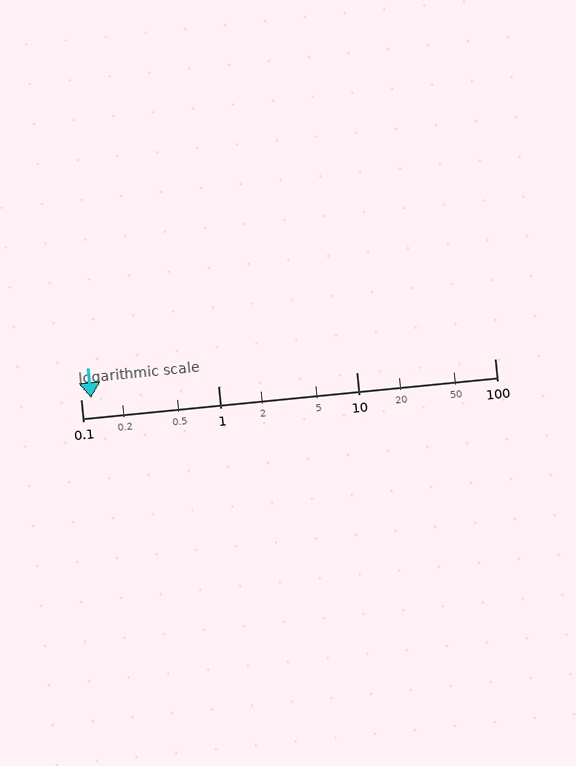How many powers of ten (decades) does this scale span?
The scale spans 3 decades, from 0.1 to 100.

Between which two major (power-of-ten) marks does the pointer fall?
The pointer is between 0.1 and 1.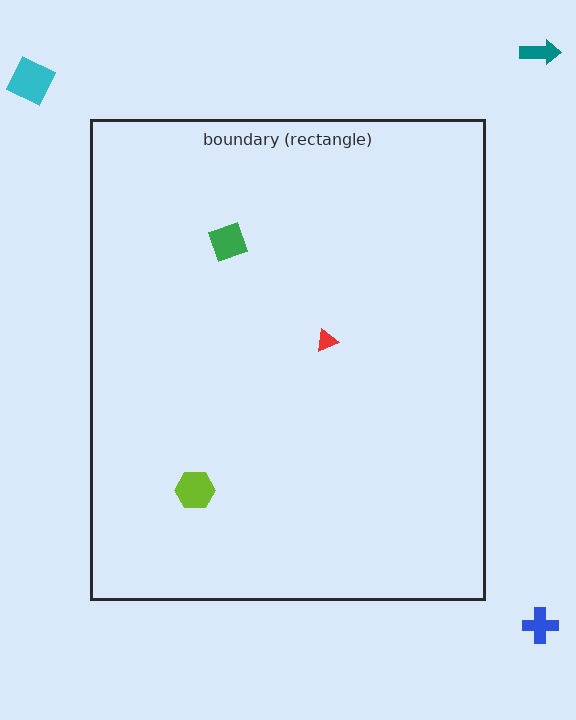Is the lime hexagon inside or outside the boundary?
Inside.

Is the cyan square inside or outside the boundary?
Outside.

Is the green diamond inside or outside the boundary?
Inside.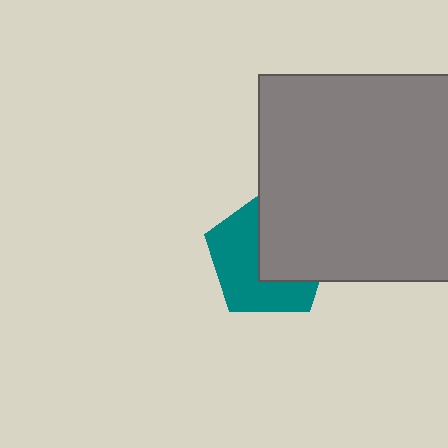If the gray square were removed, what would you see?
You would see the complete teal pentagon.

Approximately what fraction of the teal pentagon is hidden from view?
Roughly 48% of the teal pentagon is hidden behind the gray square.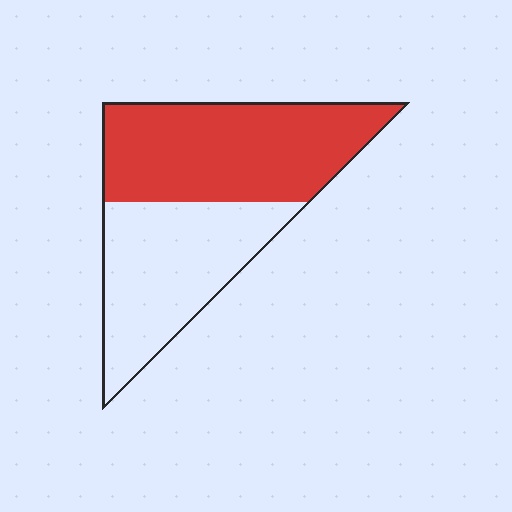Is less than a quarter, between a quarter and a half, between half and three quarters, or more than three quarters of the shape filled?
Between half and three quarters.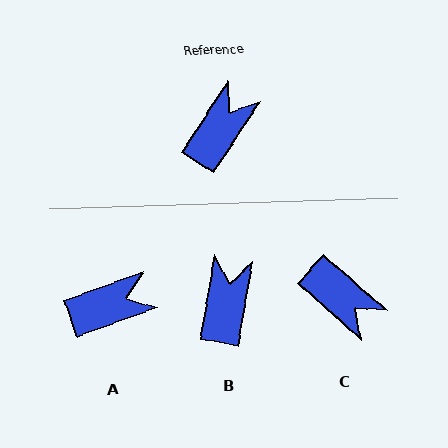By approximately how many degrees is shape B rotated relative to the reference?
Approximately 23 degrees counter-clockwise.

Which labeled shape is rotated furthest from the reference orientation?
C, about 99 degrees away.